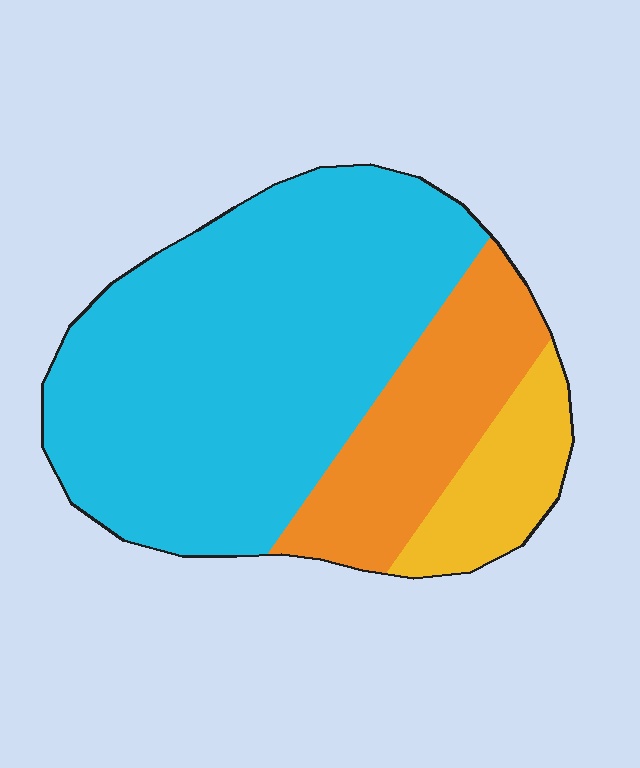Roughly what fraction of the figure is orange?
Orange covers 22% of the figure.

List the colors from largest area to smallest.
From largest to smallest: cyan, orange, yellow.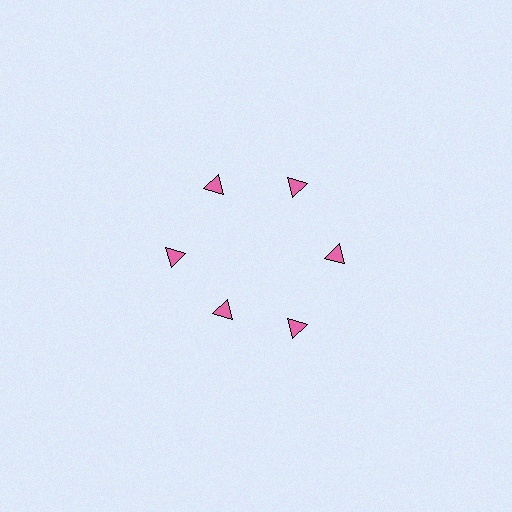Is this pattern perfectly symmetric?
No. The 6 pink triangles are arranged in a ring, but one element near the 7 o'clock position is pulled inward toward the center, breaking the 6-fold rotational symmetry.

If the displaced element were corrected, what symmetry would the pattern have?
It would have 6-fold rotational symmetry — the pattern would map onto itself every 60 degrees.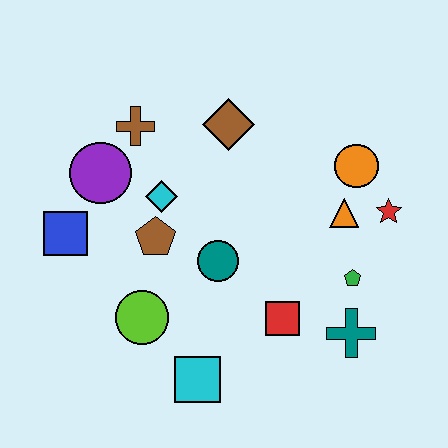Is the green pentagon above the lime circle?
Yes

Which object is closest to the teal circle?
The brown pentagon is closest to the teal circle.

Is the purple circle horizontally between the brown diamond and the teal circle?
No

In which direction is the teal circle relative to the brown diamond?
The teal circle is below the brown diamond.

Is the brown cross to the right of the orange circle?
No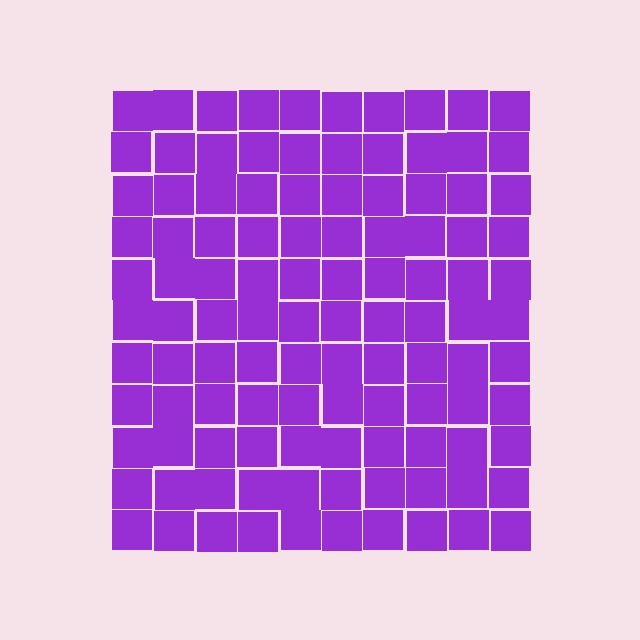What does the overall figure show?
The overall figure shows a square.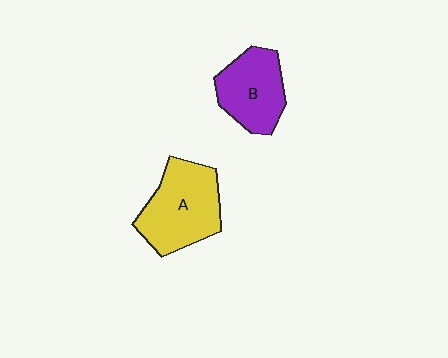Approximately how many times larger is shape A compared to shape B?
Approximately 1.3 times.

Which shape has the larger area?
Shape A (yellow).